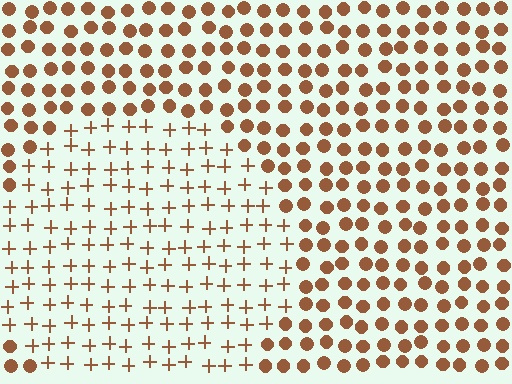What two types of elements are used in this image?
The image uses plus signs inside the circle region and circles outside it.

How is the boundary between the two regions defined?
The boundary is defined by a change in element shape: plus signs inside vs. circles outside. All elements share the same color and spacing.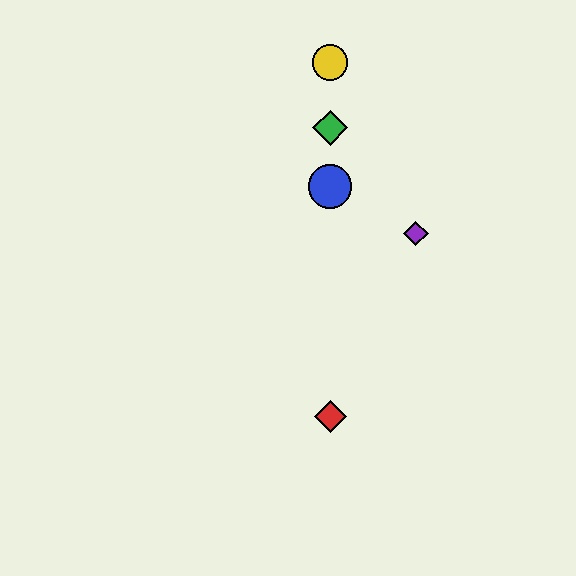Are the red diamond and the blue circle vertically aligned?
Yes, both are at x≈330.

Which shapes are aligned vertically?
The red diamond, the blue circle, the green diamond, the yellow circle are aligned vertically.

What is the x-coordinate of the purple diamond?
The purple diamond is at x≈416.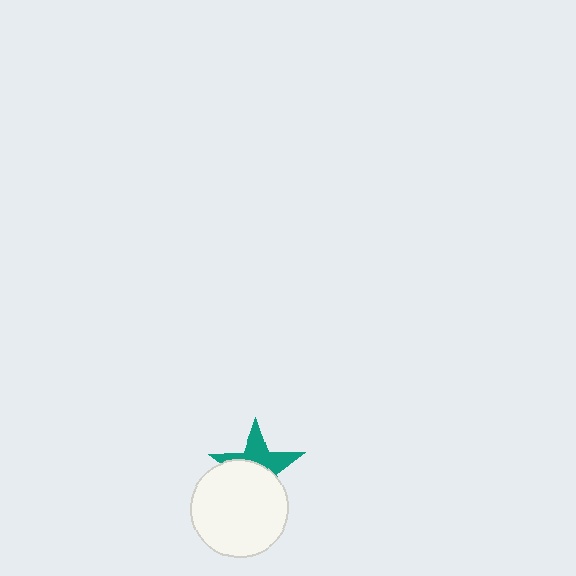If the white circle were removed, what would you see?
You would see the complete teal star.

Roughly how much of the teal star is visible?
About half of it is visible (roughly 46%).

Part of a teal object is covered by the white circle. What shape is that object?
It is a star.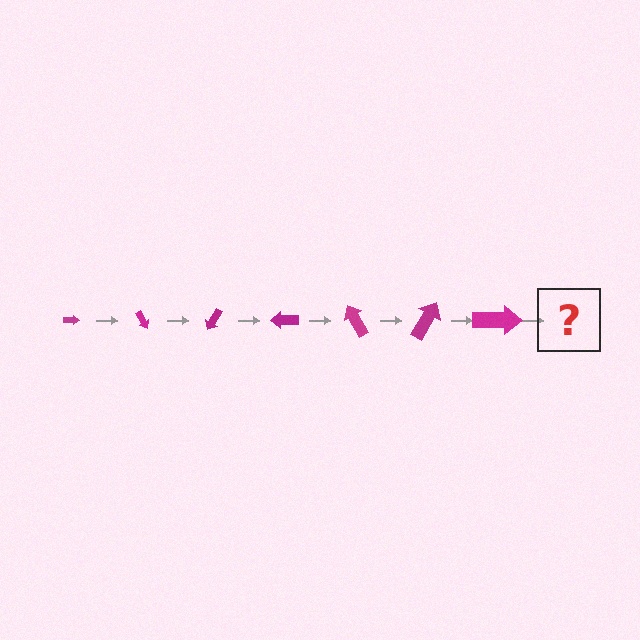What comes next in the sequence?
The next element should be an arrow, larger than the previous one and rotated 420 degrees from the start.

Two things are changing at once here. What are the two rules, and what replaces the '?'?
The two rules are that the arrow grows larger each step and it rotates 60 degrees each step. The '?' should be an arrow, larger than the previous one and rotated 420 degrees from the start.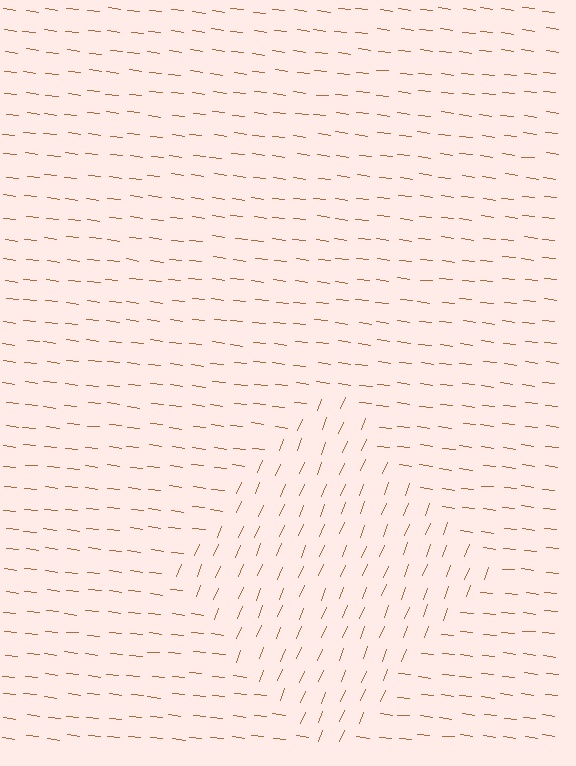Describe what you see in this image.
The image is filled with small brown line segments. A diamond region in the image has lines oriented differently from the surrounding lines, creating a visible texture boundary.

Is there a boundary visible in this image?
Yes, there is a texture boundary formed by a change in line orientation.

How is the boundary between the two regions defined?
The boundary is defined purely by a change in line orientation (approximately 75 degrees difference). All lines are the same color and thickness.